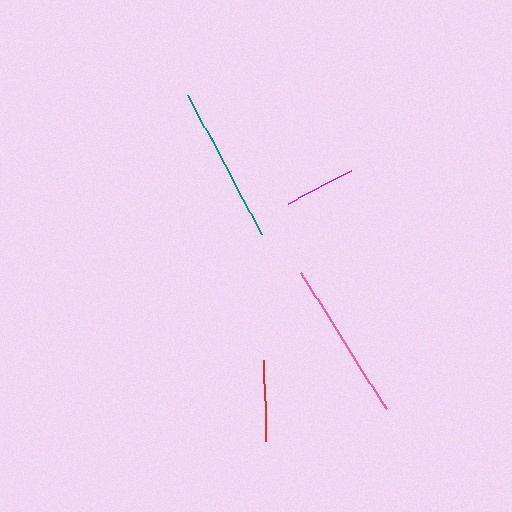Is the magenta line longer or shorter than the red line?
The red line is longer than the magenta line.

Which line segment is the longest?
The pink line is the longest at approximately 161 pixels.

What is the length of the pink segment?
The pink segment is approximately 161 pixels long.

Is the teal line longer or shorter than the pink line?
The pink line is longer than the teal line.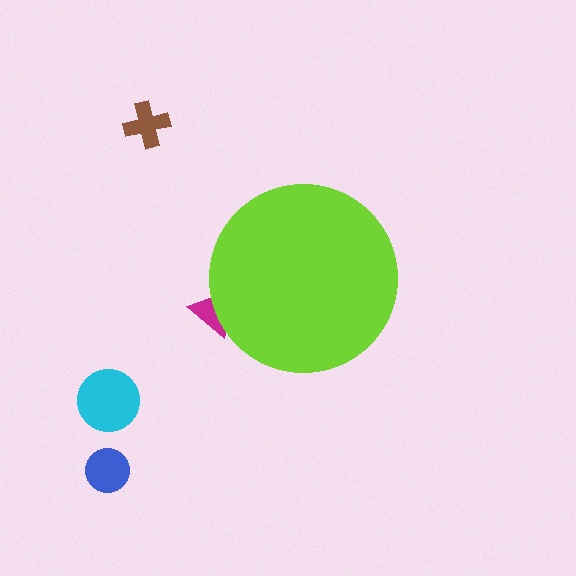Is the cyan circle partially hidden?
No, the cyan circle is fully visible.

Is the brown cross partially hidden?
No, the brown cross is fully visible.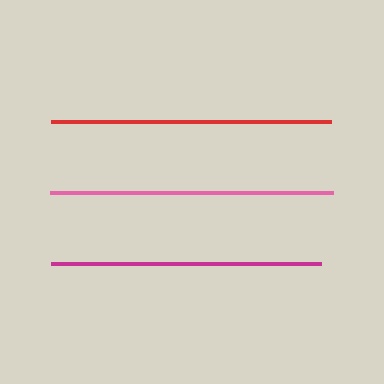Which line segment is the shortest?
The magenta line is the shortest at approximately 270 pixels.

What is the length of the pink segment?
The pink segment is approximately 284 pixels long.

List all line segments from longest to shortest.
From longest to shortest: pink, red, magenta.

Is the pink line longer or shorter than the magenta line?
The pink line is longer than the magenta line.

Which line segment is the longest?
The pink line is the longest at approximately 284 pixels.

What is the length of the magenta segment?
The magenta segment is approximately 270 pixels long.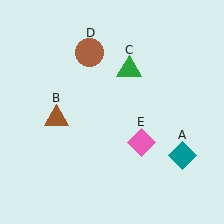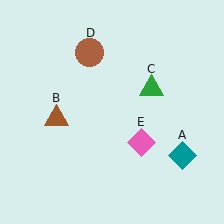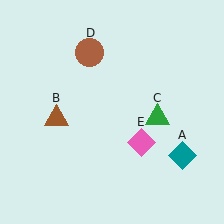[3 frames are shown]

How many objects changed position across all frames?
1 object changed position: green triangle (object C).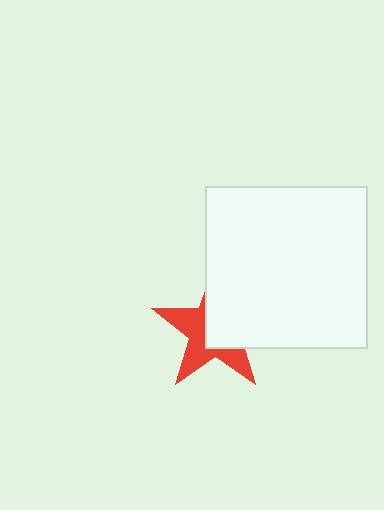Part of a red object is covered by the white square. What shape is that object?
It is a star.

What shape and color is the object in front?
The object in front is a white square.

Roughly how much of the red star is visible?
About half of it is visible (roughly 49%).